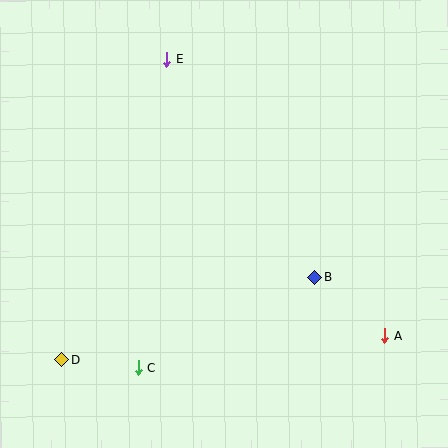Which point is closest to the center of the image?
Point B at (315, 277) is closest to the center.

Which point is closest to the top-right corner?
Point E is closest to the top-right corner.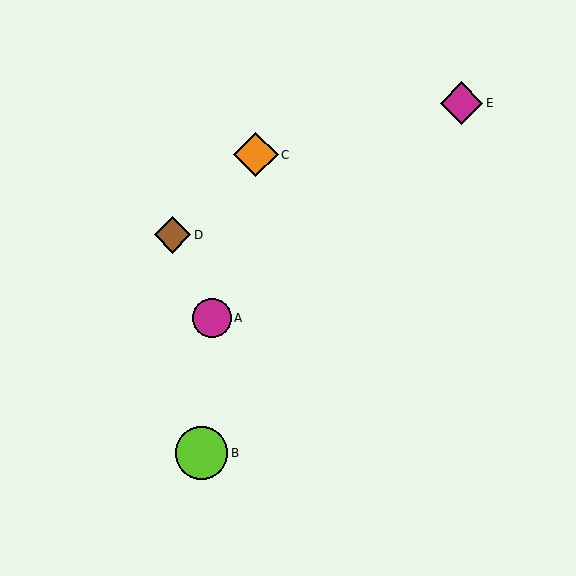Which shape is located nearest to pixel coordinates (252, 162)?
The orange diamond (labeled C) at (256, 155) is nearest to that location.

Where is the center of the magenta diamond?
The center of the magenta diamond is at (462, 103).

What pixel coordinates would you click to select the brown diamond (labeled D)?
Click at (172, 235) to select the brown diamond D.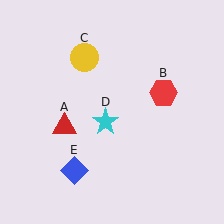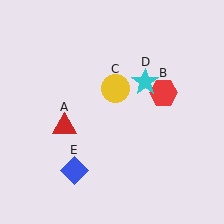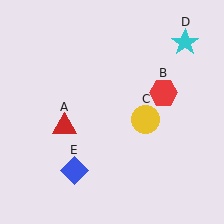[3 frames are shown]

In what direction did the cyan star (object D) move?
The cyan star (object D) moved up and to the right.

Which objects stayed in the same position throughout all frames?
Red triangle (object A) and red hexagon (object B) and blue diamond (object E) remained stationary.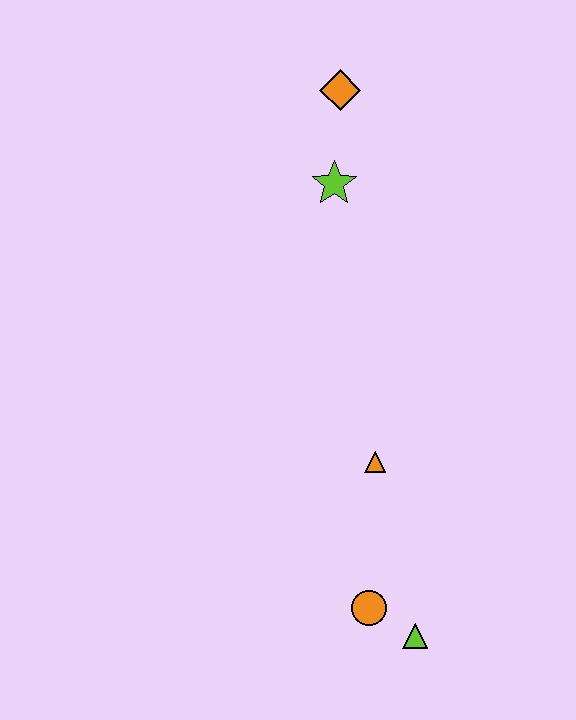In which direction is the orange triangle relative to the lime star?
The orange triangle is below the lime star.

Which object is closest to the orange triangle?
The orange circle is closest to the orange triangle.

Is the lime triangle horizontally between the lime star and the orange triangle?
No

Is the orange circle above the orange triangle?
No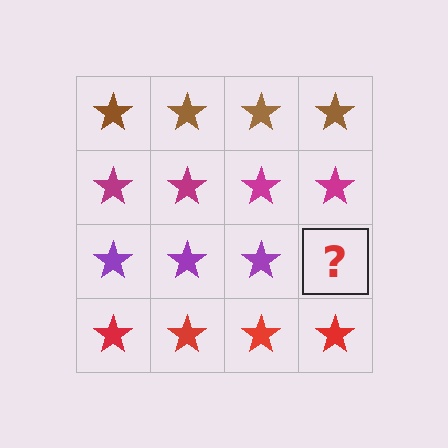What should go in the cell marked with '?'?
The missing cell should contain a purple star.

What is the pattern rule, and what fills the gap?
The rule is that each row has a consistent color. The gap should be filled with a purple star.